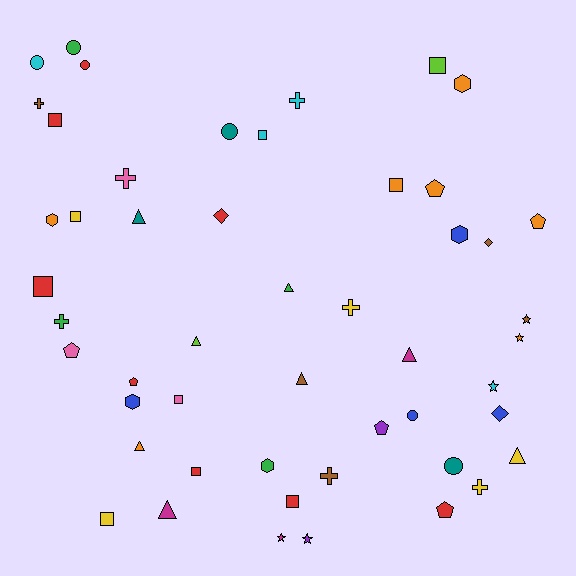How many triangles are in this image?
There are 8 triangles.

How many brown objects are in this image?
There are 5 brown objects.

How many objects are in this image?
There are 50 objects.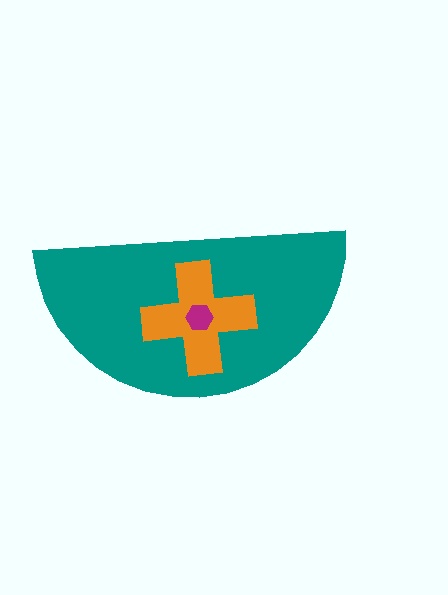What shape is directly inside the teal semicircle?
The orange cross.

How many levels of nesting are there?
3.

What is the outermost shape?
The teal semicircle.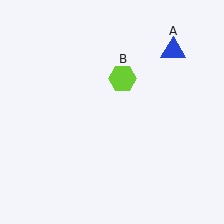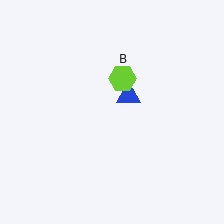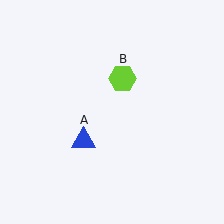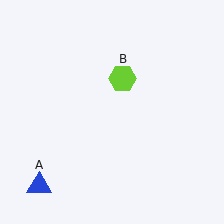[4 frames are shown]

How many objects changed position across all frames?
1 object changed position: blue triangle (object A).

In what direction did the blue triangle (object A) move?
The blue triangle (object A) moved down and to the left.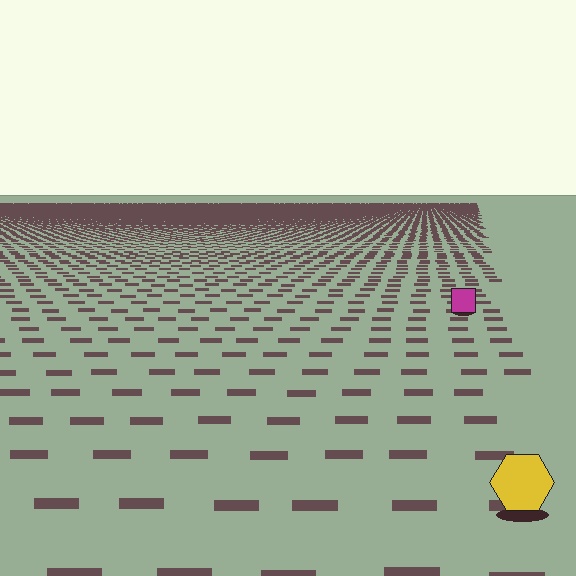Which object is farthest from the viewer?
The magenta square is farthest from the viewer. It appears smaller and the ground texture around it is denser.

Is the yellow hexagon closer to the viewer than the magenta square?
Yes. The yellow hexagon is closer — you can tell from the texture gradient: the ground texture is coarser near it.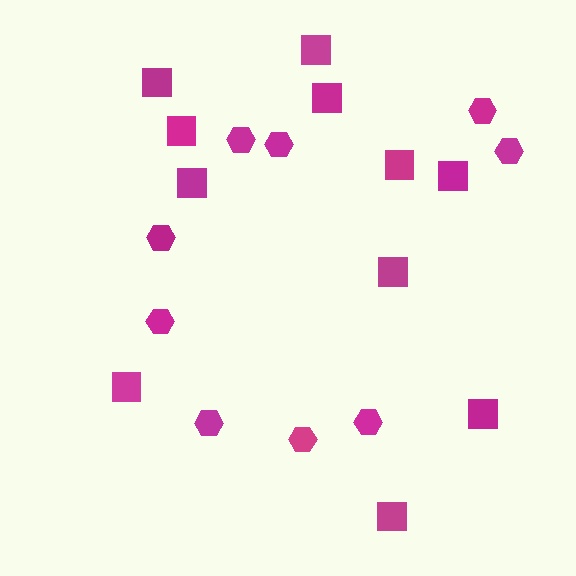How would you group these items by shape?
There are 2 groups: one group of hexagons (9) and one group of squares (11).